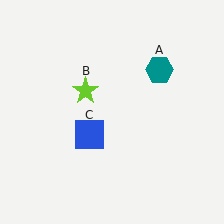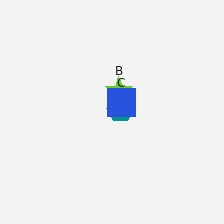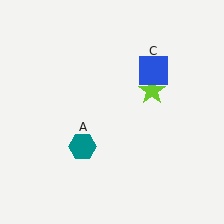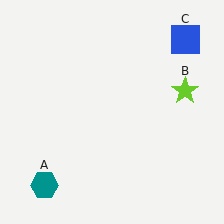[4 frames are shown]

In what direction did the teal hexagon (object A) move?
The teal hexagon (object A) moved down and to the left.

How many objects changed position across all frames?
3 objects changed position: teal hexagon (object A), lime star (object B), blue square (object C).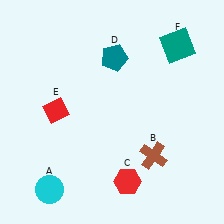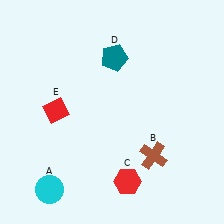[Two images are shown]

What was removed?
The teal square (F) was removed in Image 2.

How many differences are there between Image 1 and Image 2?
There is 1 difference between the two images.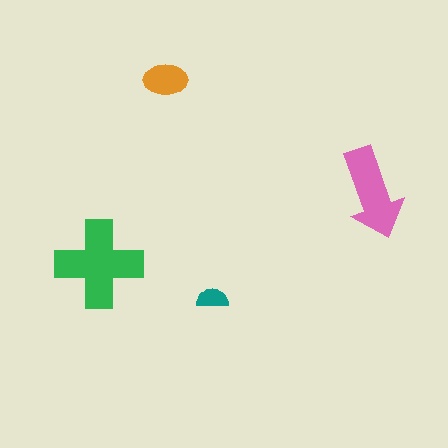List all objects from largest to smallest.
The green cross, the pink arrow, the orange ellipse, the teal semicircle.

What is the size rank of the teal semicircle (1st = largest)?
4th.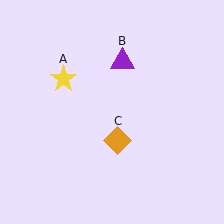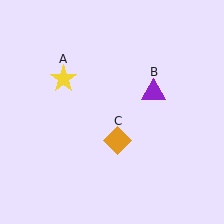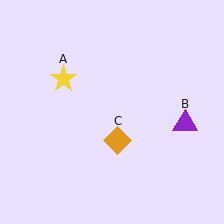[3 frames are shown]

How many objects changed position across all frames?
1 object changed position: purple triangle (object B).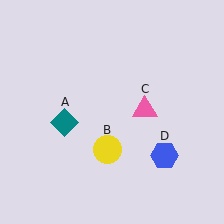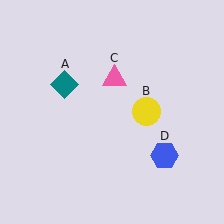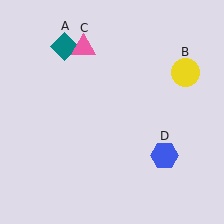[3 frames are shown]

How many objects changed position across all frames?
3 objects changed position: teal diamond (object A), yellow circle (object B), pink triangle (object C).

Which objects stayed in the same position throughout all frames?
Blue hexagon (object D) remained stationary.